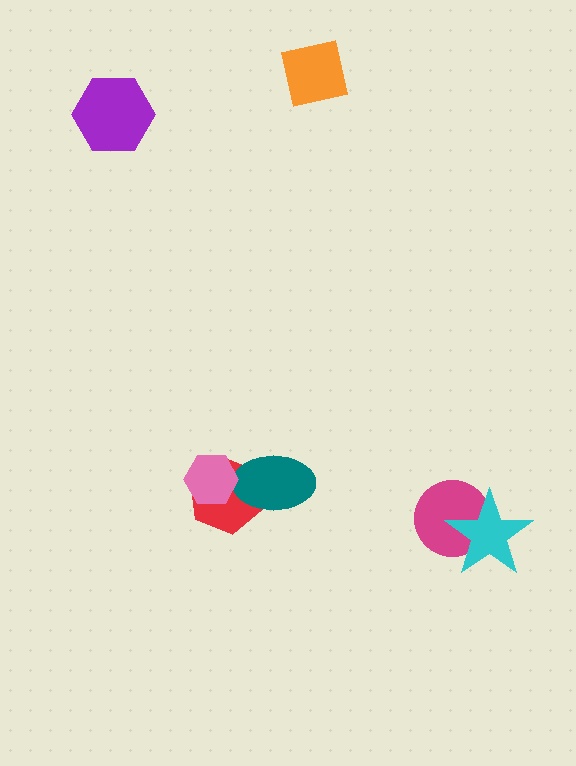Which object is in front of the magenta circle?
The cyan star is in front of the magenta circle.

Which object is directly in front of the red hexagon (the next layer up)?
The teal ellipse is directly in front of the red hexagon.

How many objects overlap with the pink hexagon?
2 objects overlap with the pink hexagon.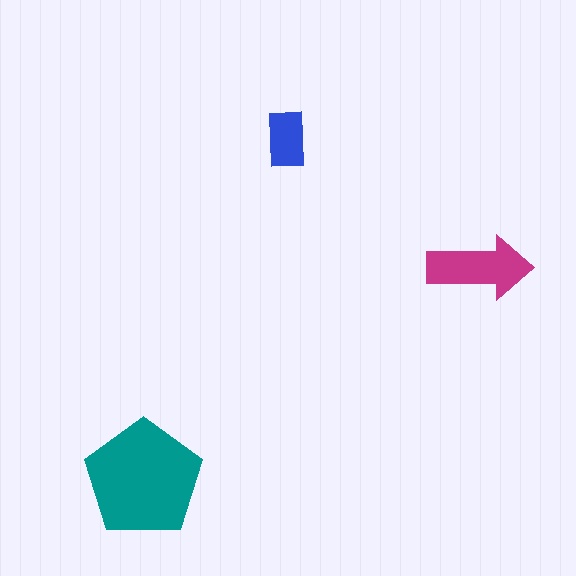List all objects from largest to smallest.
The teal pentagon, the magenta arrow, the blue rectangle.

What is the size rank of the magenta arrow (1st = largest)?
2nd.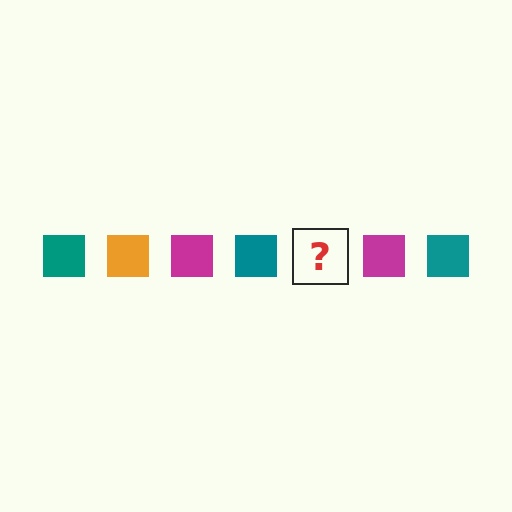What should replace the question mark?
The question mark should be replaced with an orange square.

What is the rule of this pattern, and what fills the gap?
The rule is that the pattern cycles through teal, orange, magenta squares. The gap should be filled with an orange square.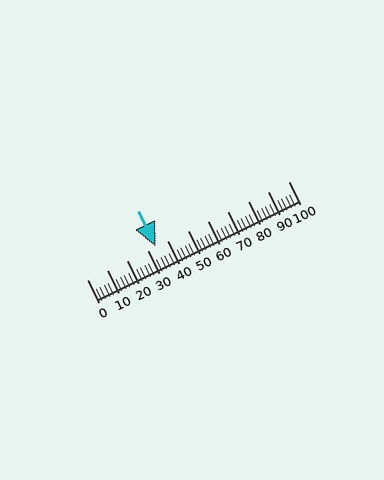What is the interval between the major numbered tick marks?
The major tick marks are spaced 10 units apart.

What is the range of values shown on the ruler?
The ruler shows values from 0 to 100.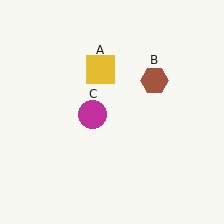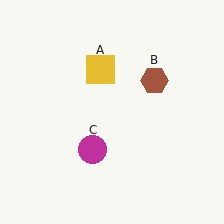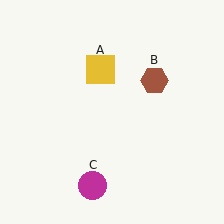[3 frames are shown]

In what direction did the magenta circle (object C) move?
The magenta circle (object C) moved down.